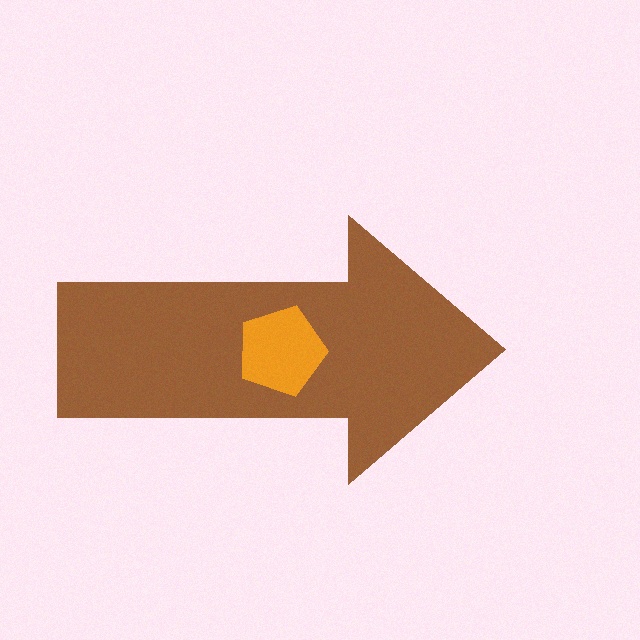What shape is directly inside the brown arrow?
The orange pentagon.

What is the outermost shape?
The brown arrow.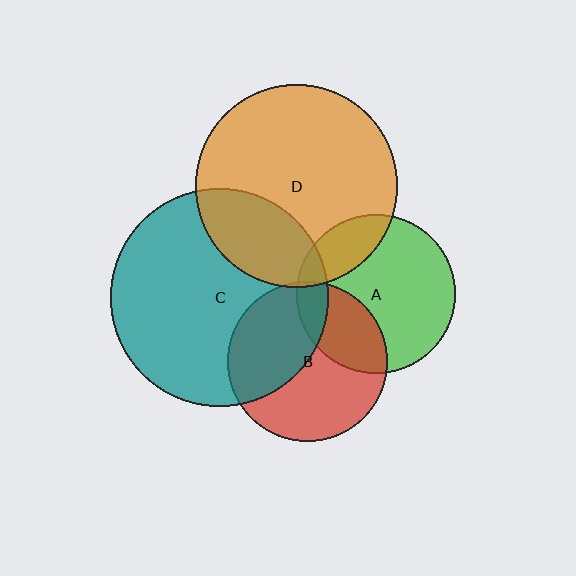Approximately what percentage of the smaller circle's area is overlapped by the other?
Approximately 40%.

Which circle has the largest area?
Circle C (teal).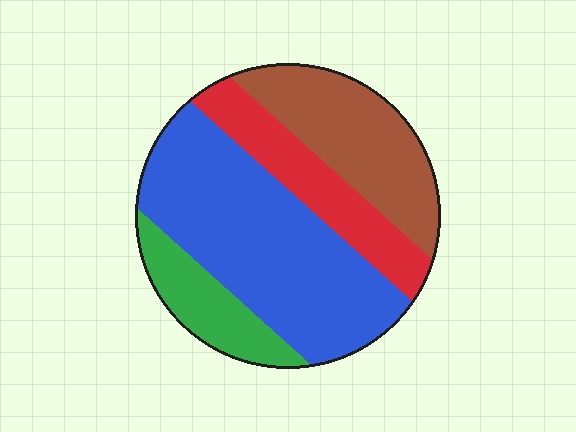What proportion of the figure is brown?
Brown takes up about one quarter (1/4) of the figure.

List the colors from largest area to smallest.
From largest to smallest: blue, brown, red, green.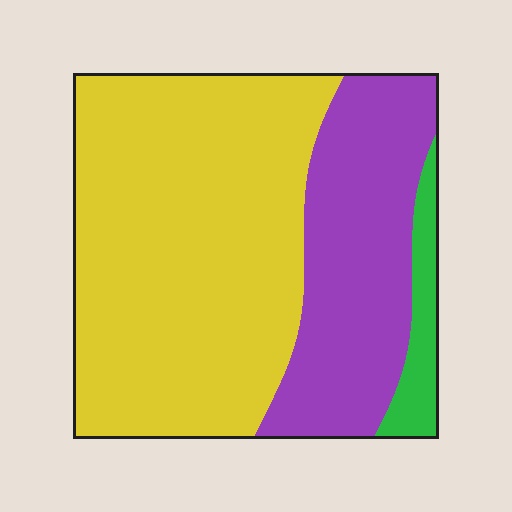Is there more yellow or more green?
Yellow.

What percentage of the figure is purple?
Purple covers about 30% of the figure.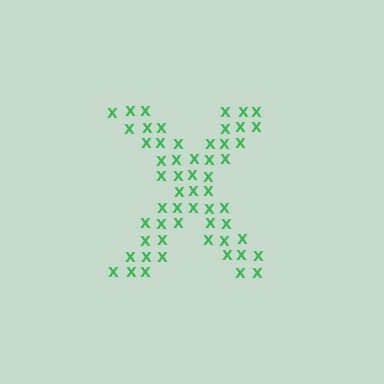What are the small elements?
The small elements are letter X's.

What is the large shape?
The large shape is the letter X.